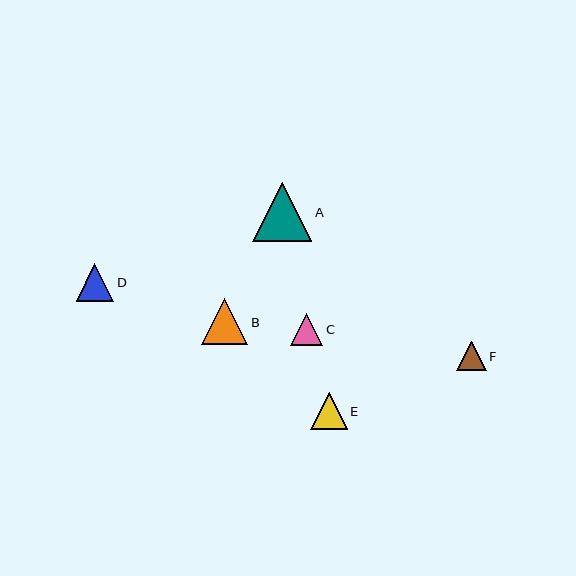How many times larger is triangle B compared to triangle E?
Triangle B is approximately 1.3 times the size of triangle E.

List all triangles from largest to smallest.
From largest to smallest: A, B, D, E, C, F.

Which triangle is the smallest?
Triangle F is the smallest with a size of approximately 30 pixels.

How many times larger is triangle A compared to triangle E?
Triangle A is approximately 1.6 times the size of triangle E.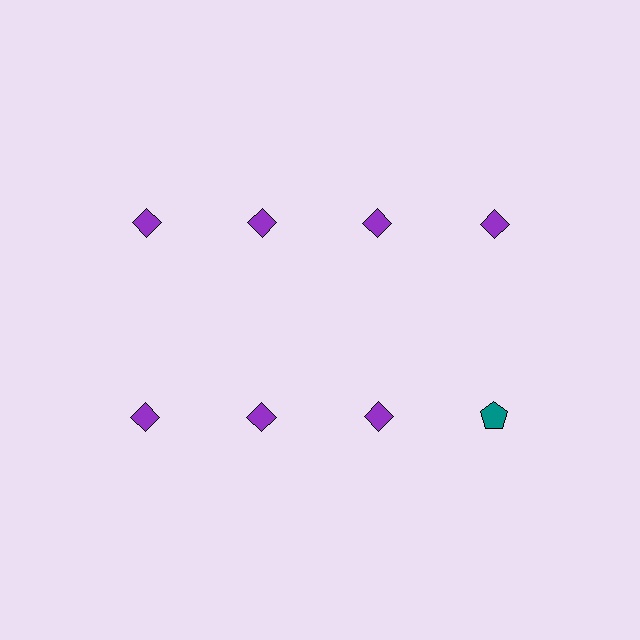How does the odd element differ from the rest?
It differs in both color (teal instead of purple) and shape (pentagon instead of diamond).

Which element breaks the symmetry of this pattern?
The teal pentagon in the second row, second from right column breaks the symmetry. All other shapes are purple diamonds.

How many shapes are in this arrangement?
There are 8 shapes arranged in a grid pattern.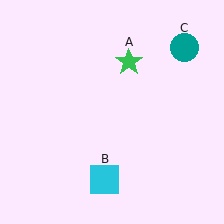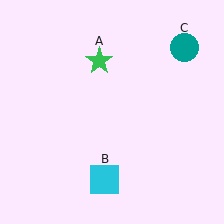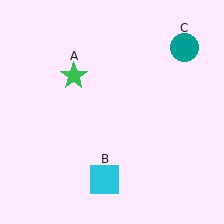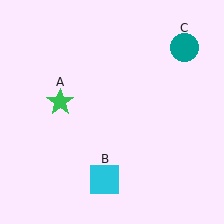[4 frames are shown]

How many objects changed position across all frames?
1 object changed position: green star (object A).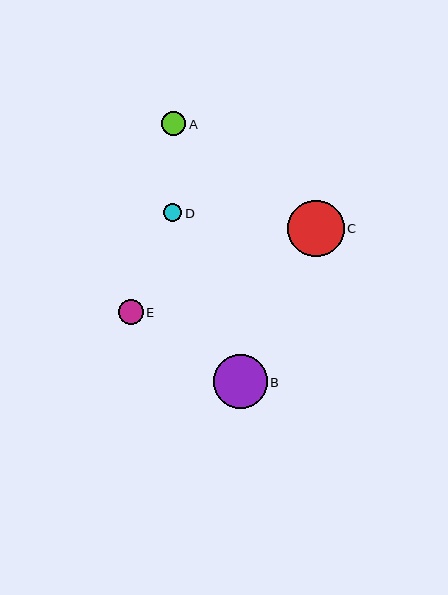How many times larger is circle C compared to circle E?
Circle C is approximately 2.3 times the size of circle E.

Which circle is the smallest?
Circle D is the smallest with a size of approximately 18 pixels.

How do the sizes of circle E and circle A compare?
Circle E and circle A are approximately the same size.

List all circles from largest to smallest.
From largest to smallest: C, B, E, A, D.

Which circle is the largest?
Circle C is the largest with a size of approximately 56 pixels.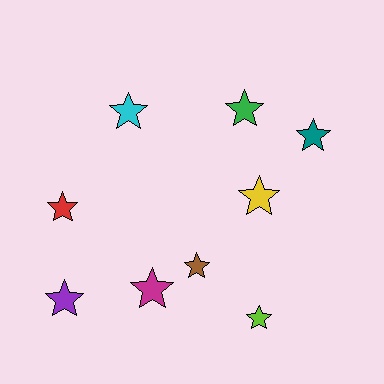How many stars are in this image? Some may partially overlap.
There are 9 stars.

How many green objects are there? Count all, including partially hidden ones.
There is 1 green object.